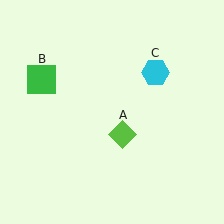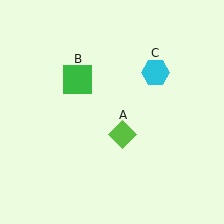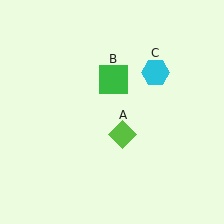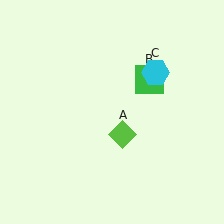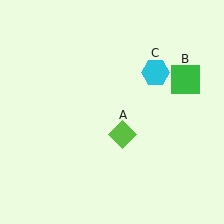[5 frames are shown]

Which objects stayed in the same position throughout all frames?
Lime diamond (object A) and cyan hexagon (object C) remained stationary.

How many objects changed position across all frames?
1 object changed position: green square (object B).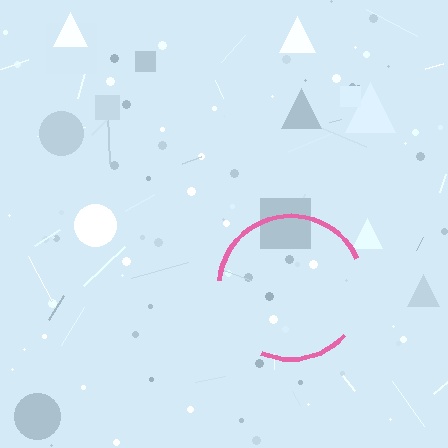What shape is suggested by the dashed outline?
The dashed outline suggests a circle.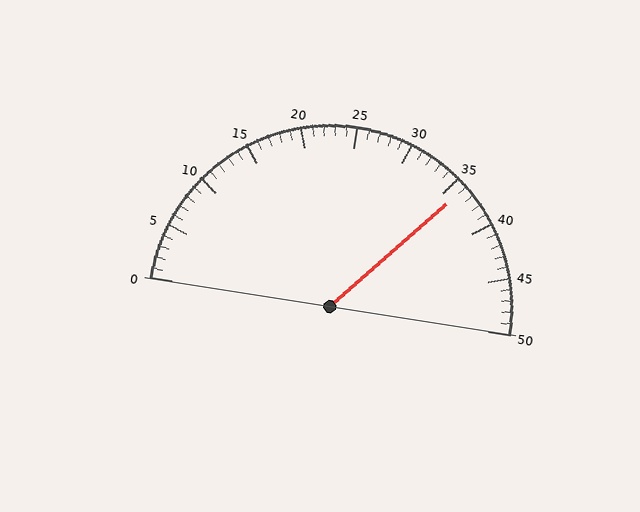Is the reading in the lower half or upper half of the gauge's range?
The reading is in the upper half of the range (0 to 50).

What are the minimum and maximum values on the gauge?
The gauge ranges from 0 to 50.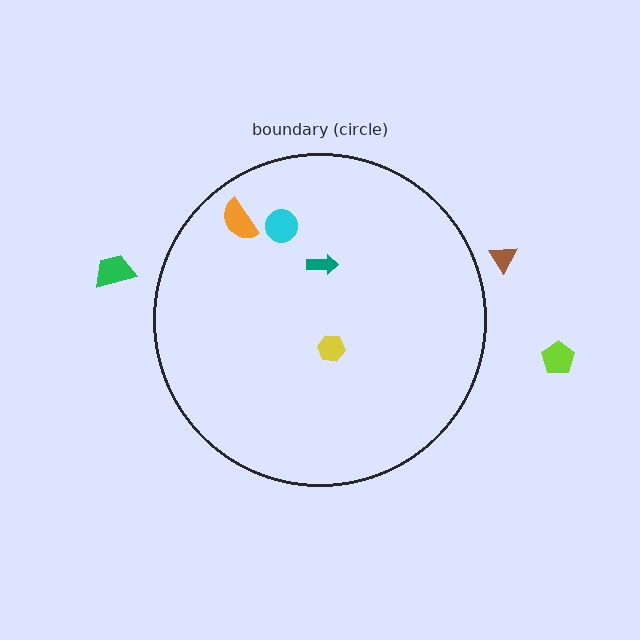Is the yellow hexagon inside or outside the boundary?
Inside.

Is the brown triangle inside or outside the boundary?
Outside.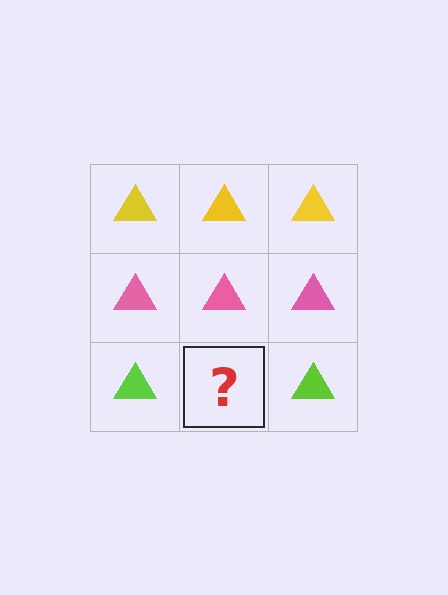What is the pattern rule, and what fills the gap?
The rule is that each row has a consistent color. The gap should be filled with a lime triangle.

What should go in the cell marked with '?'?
The missing cell should contain a lime triangle.